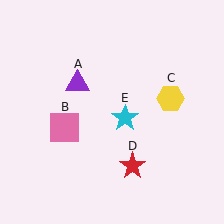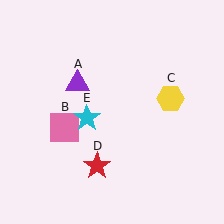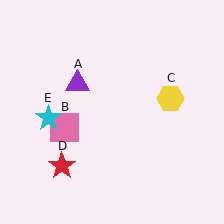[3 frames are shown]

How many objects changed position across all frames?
2 objects changed position: red star (object D), cyan star (object E).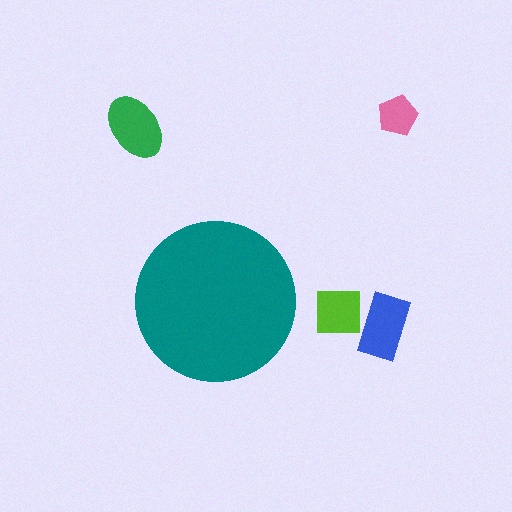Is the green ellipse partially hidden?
No, the green ellipse is fully visible.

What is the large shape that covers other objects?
A teal circle.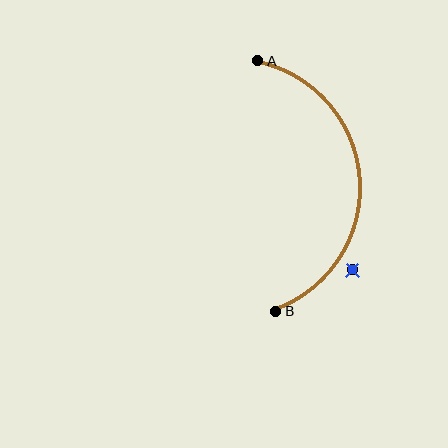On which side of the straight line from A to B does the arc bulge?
The arc bulges to the right of the straight line connecting A and B.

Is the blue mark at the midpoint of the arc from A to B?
No — the blue mark does not lie on the arc at all. It sits slightly outside the curve.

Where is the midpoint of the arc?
The arc midpoint is the point on the curve farthest from the straight line joining A and B. It sits to the right of that line.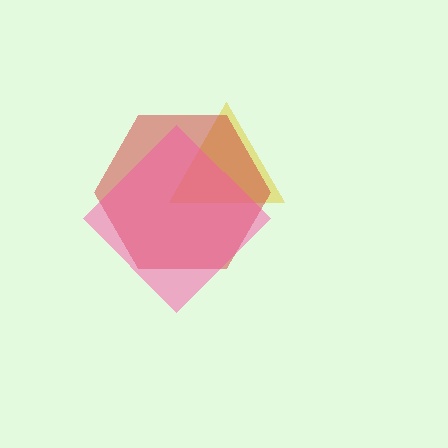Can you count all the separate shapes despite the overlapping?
Yes, there are 3 separate shapes.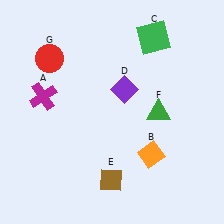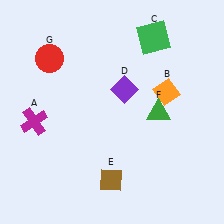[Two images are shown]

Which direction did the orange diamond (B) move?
The orange diamond (B) moved up.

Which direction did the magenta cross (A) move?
The magenta cross (A) moved down.